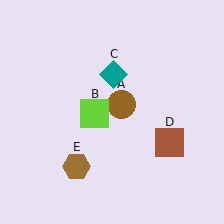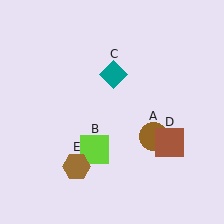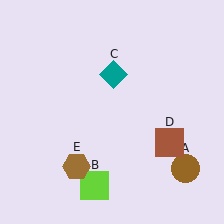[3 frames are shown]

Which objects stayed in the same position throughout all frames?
Teal diamond (object C) and brown square (object D) and brown hexagon (object E) remained stationary.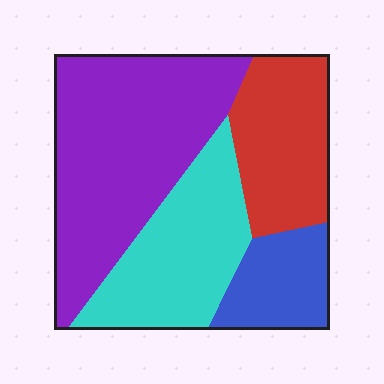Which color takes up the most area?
Purple, at roughly 40%.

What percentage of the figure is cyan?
Cyan covers roughly 25% of the figure.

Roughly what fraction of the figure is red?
Red covers about 20% of the figure.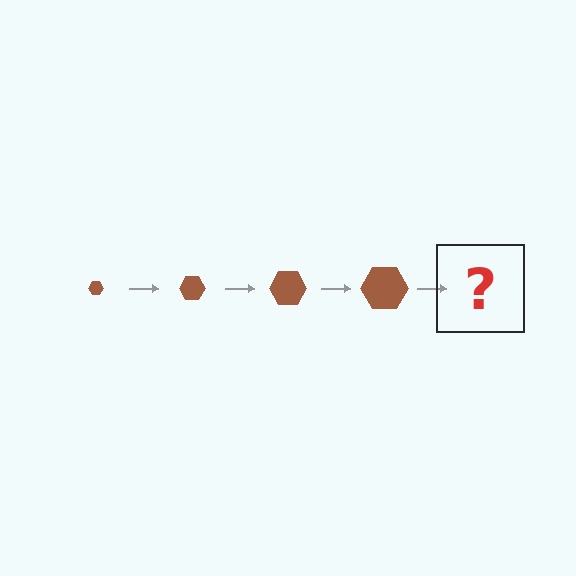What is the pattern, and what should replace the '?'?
The pattern is that the hexagon gets progressively larger each step. The '?' should be a brown hexagon, larger than the previous one.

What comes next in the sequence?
The next element should be a brown hexagon, larger than the previous one.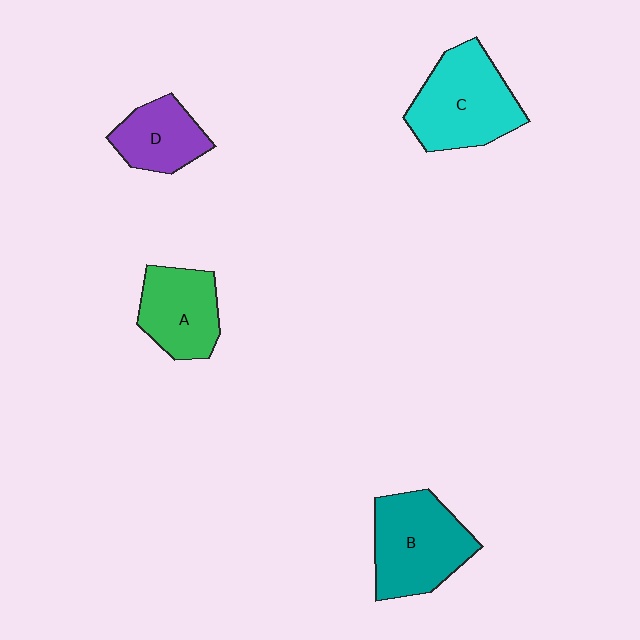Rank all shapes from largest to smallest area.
From largest to smallest: C (cyan), B (teal), A (green), D (purple).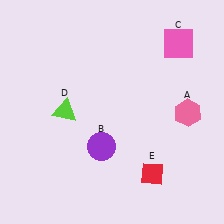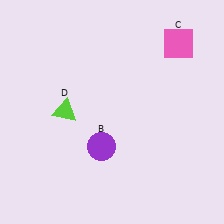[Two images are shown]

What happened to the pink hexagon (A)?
The pink hexagon (A) was removed in Image 2. It was in the bottom-right area of Image 1.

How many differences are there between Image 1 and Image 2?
There are 2 differences between the two images.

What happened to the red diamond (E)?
The red diamond (E) was removed in Image 2. It was in the bottom-right area of Image 1.